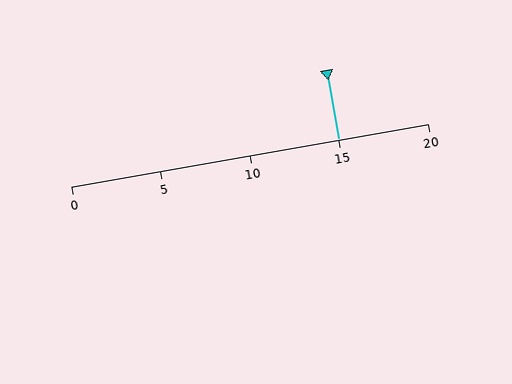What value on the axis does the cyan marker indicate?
The marker indicates approximately 15.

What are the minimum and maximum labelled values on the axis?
The axis runs from 0 to 20.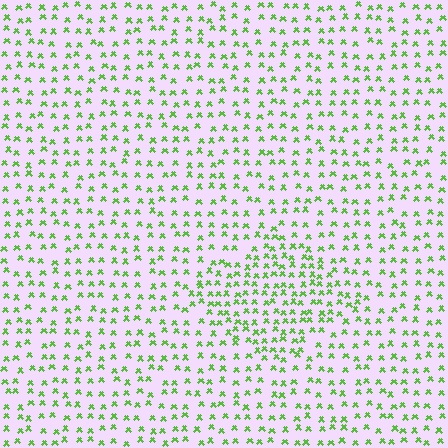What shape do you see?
I see a diamond.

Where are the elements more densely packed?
The elements are more densely packed inside the diamond boundary.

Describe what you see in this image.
The image contains small lime elements arranged at two different densities. A diamond-shaped region is visible where the elements are more densely packed than the surrounding area.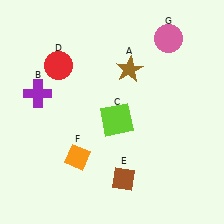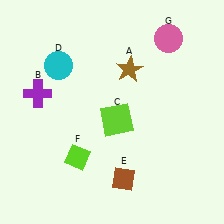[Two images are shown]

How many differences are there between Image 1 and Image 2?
There are 2 differences between the two images.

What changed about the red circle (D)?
In Image 1, D is red. In Image 2, it changed to cyan.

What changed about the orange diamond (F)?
In Image 1, F is orange. In Image 2, it changed to lime.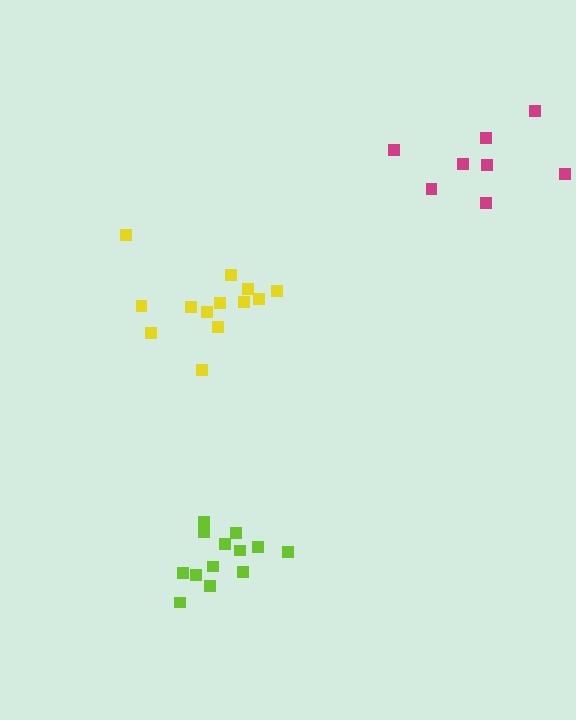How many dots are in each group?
Group 1: 8 dots, Group 2: 13 dots, Group 3: 13 dots (34 total).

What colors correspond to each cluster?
The clusters are colored: magenta, yellow, lime.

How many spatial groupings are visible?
There are 3 spatial groupings.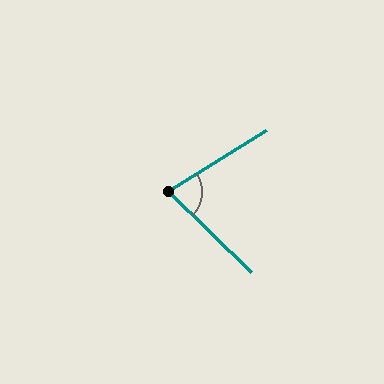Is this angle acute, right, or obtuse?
It is acute.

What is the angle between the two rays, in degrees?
Approximately 76 degrees.